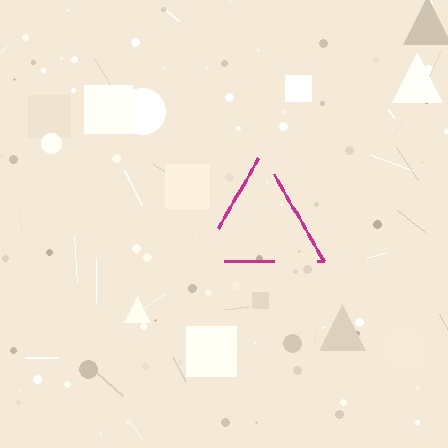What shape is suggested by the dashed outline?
The dashed outline suggests a triangle.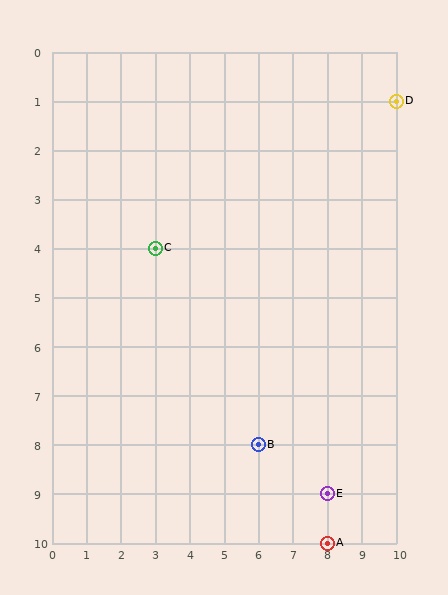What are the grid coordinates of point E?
Point E is at grid coordinates (8, 9).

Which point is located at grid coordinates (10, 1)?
Point D is at (10, 1).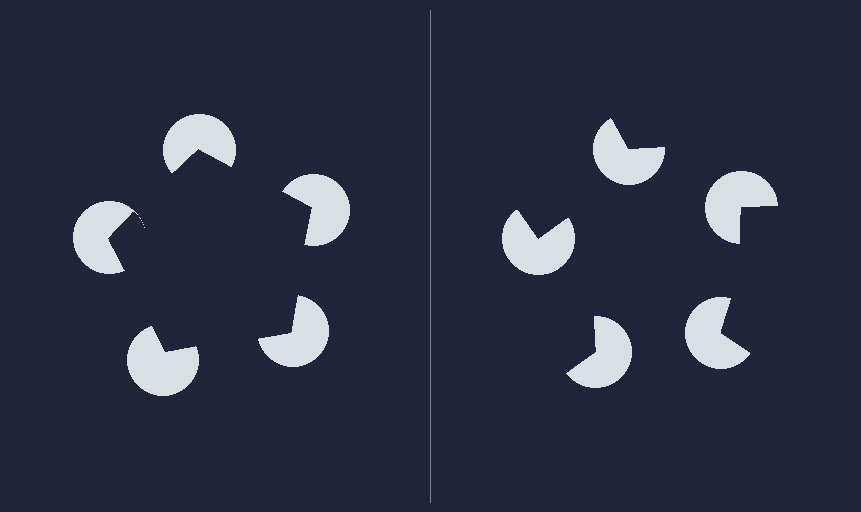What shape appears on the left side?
An illusory pentagon.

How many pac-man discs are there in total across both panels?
10 — 5 on each side.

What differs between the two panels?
The pac-man discs are positioned identically on both sides; only the wedge orientations differ. On the left they align to a pentagon; on the right they are misaligned.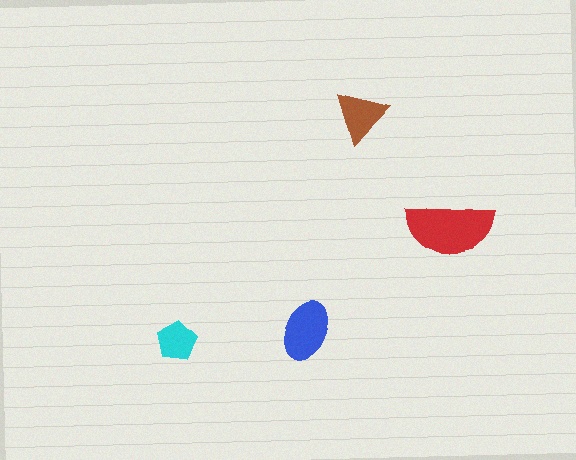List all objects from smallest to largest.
The cyan pentagon, the brown triangle, the blue ellipse, the red semicircle.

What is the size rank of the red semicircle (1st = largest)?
1st.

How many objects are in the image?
There are 4 objects in the image.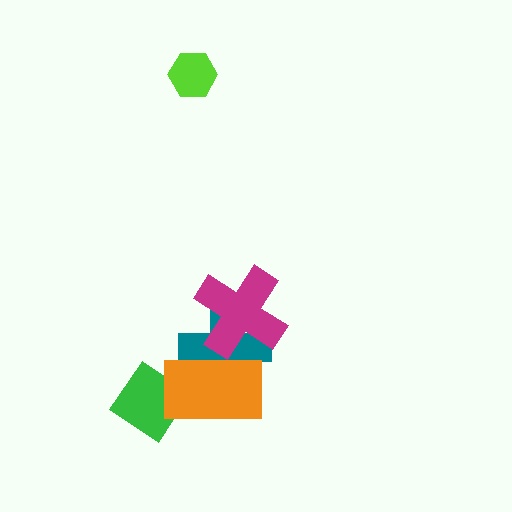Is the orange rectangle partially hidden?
Yes, it is partially covered by another shape.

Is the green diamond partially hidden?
Yes, it is partially covered by another shape.